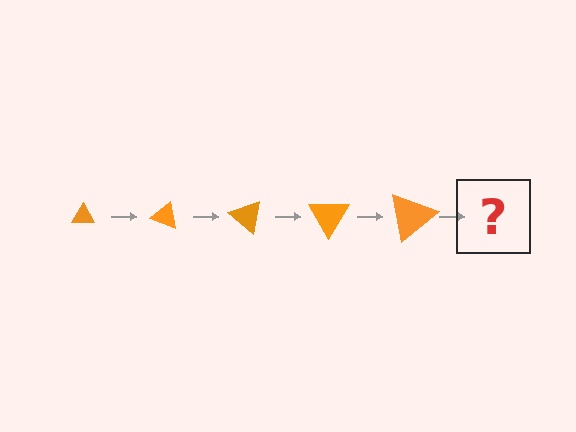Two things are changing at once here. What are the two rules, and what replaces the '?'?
The two rules are that the triangle grows larger each step and it rotates 20 degrees each step. The '?' should be a triangle, larger than the previous one and rotated 100 degrees from the start.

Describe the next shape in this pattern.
It should be a triangle, larger than the previous one and rotated 100 degrees from the start.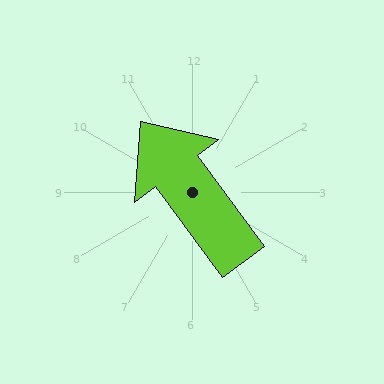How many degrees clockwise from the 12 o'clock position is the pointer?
Approximately 323 degrees.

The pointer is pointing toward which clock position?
Roughly 11 o'clock.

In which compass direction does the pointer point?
Northwest.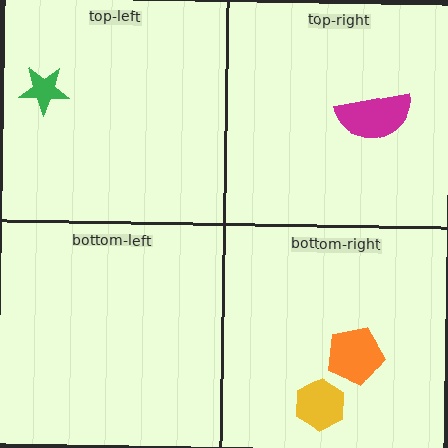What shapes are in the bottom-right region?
The yellow hexagon, the orange pentagon.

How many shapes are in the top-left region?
1.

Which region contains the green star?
The top-left region.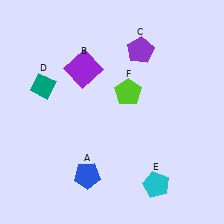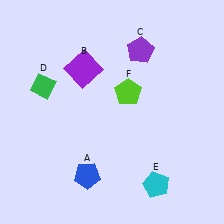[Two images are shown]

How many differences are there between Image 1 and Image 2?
There is 1 difference between the two images.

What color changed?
The diamond (D) changed from teal in Image 1 to green in Image 2.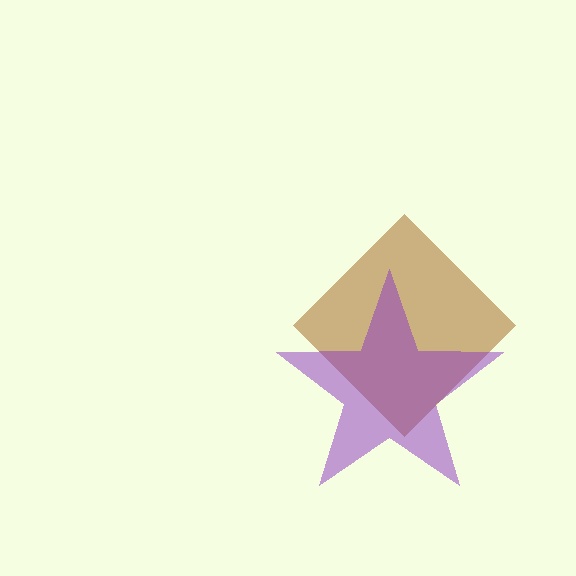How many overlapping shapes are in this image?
There are 2 overlapping shapes in the image.